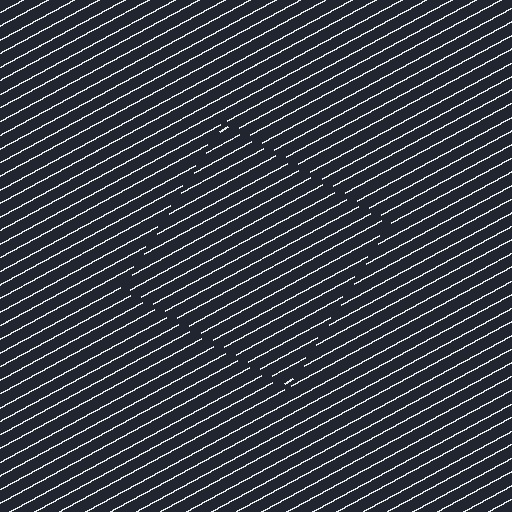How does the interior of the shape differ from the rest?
The interior of the shape contains the same grating, shifted by half a period — the contour is defined by the phase discontinuity where line-ends from the inner and outer gratings abut.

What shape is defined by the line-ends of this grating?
An illusory square. The interior of the shape contains the same grating, shifted by half a period — the contour is defined by the phase discontinuity where line-ends from the inner and outer gratings abut.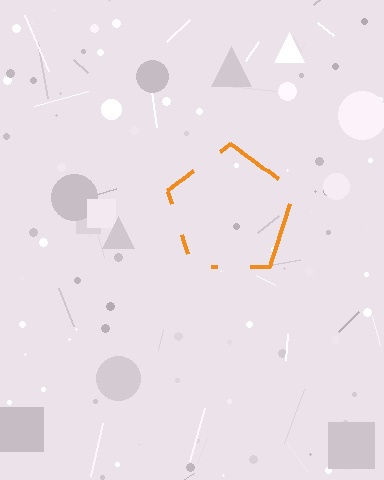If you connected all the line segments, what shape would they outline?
They would outline a pentagon.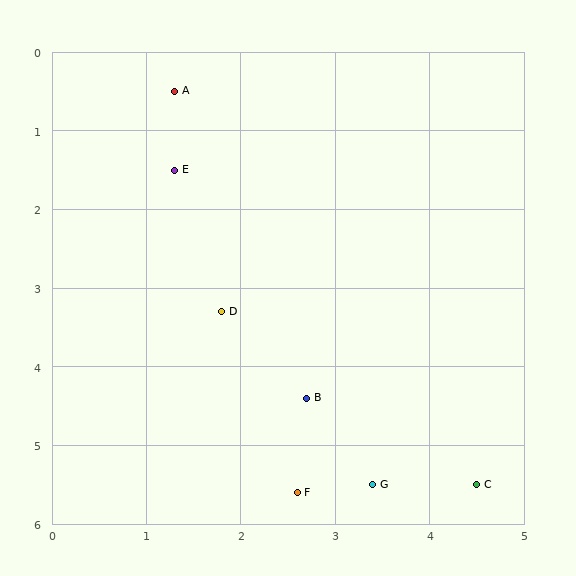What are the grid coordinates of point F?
Point F is at approximately (2.6, 5.6).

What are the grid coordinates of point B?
Point B is at approximately (2.7, 4.4).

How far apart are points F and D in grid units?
Points F and D are about 2.4 grid units apart.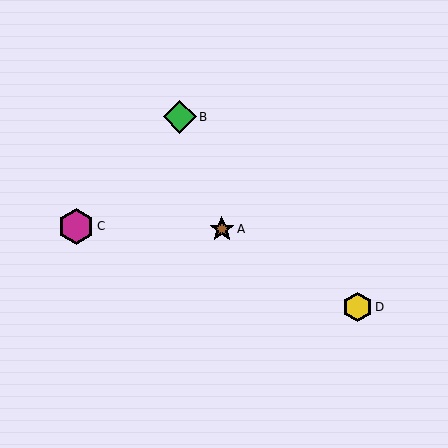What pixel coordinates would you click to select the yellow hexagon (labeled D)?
Click at (358, 307) to select the yellow hexagon D.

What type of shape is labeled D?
Shape D is a yellow hexagon.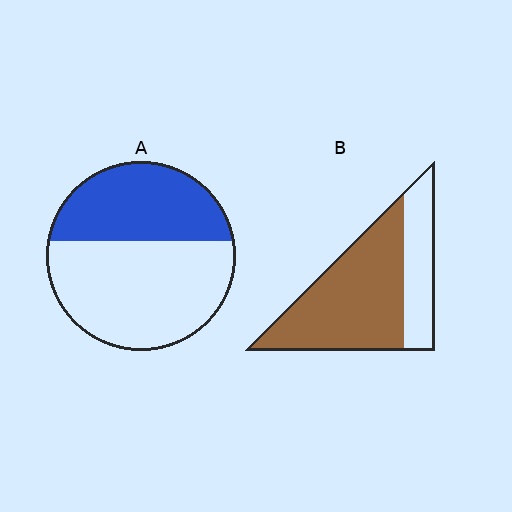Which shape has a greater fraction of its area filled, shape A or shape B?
Shape B.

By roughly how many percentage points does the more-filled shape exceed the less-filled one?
By roughly 30 percentage points (B over A).